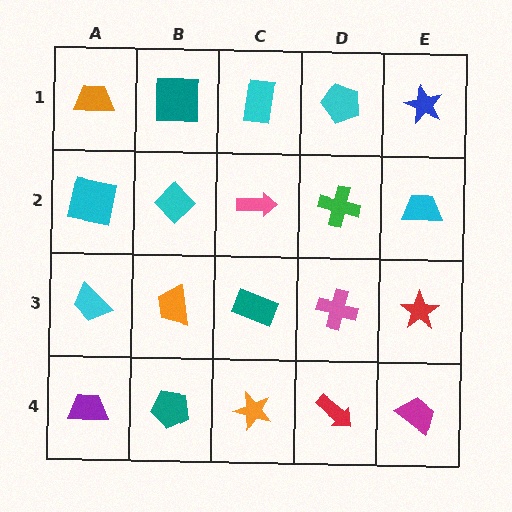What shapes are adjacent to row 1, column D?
A green cross (row 2, column D), a cyan rectangle (row 1, column C), a blue star (row 1, column E).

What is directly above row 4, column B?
An orange trapezoid.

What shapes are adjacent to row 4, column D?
A pink cross (row 3, column D), an orange star (row 4, column C), a magenta trapezoid (row 4, column E).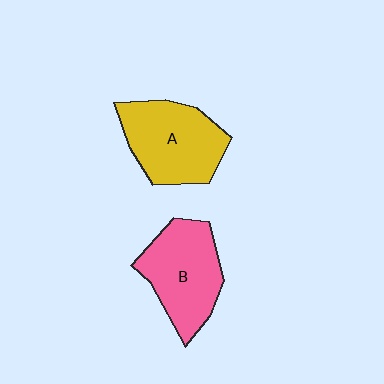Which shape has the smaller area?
Shape B (pink).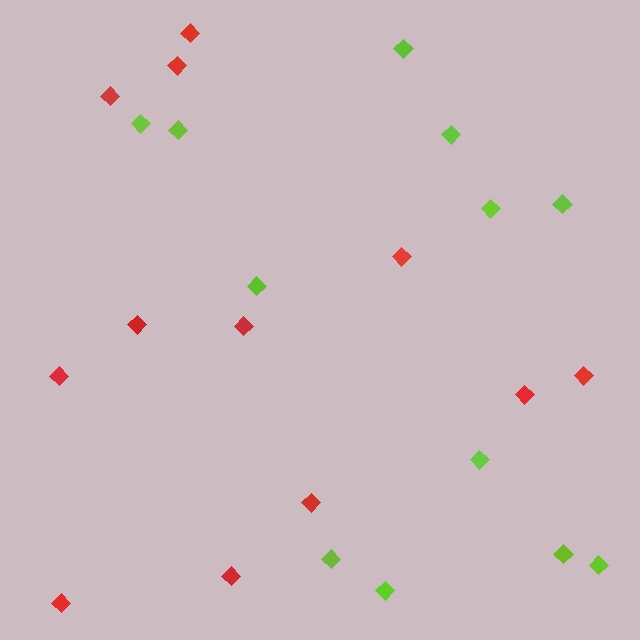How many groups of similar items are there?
There are 2 groups: one group of lime diamonds (12) and one group of red diamonds (12).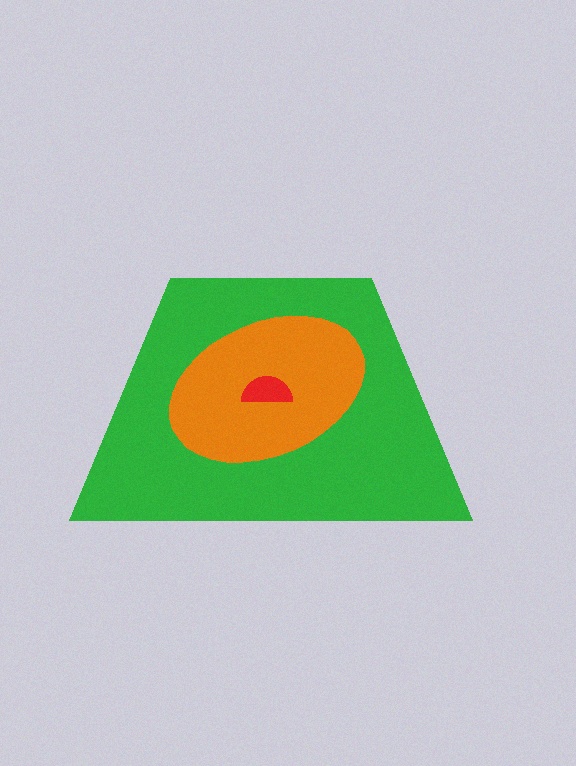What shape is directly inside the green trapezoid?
The orange ellipse.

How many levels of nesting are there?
3.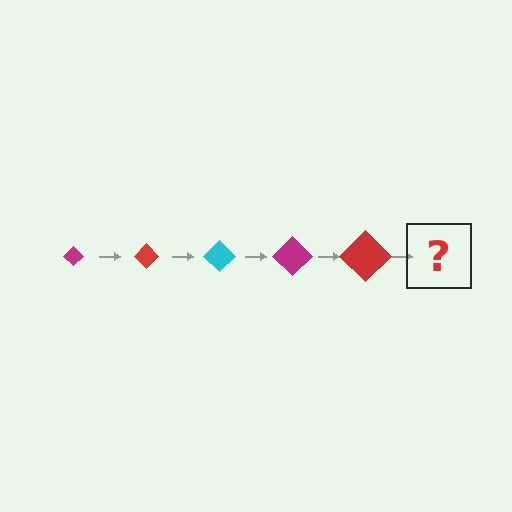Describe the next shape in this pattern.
It should be a cyan diamond, larger than the previous one.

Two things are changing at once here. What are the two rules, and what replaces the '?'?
The two rules are that the diamond grows larger each step and the color cycles through magenta, red, and cyan. The '?' should be a cyan diamond, larger than the previous one.